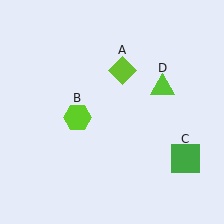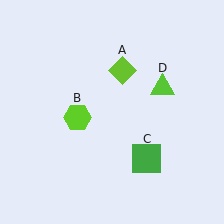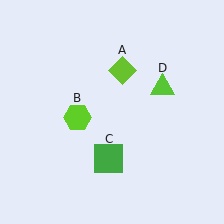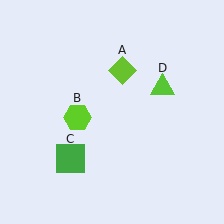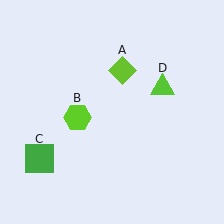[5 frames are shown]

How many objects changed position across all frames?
1 object changed position: green square (object C).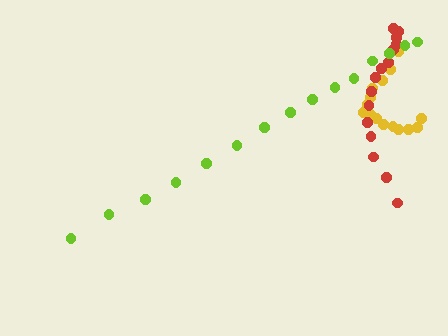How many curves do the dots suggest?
There are 3 distinct paths.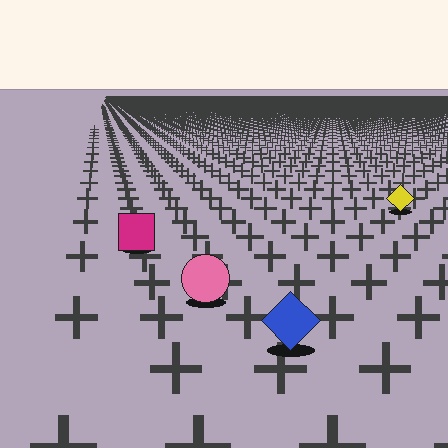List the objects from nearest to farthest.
From nearest to farthest: the blue diamond, the pink circle, the magenta square, the yellow diamond.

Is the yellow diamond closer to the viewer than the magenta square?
No. The magenta square is closer — you can tell from the texture gradient: the ground texture is coarser near it.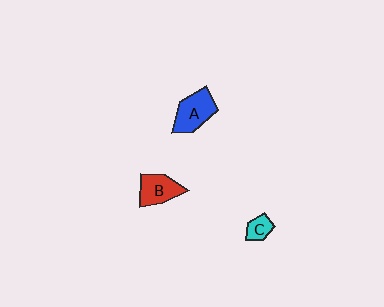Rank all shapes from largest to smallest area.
From largest to smallest: A (blue), B (red), C (cyan).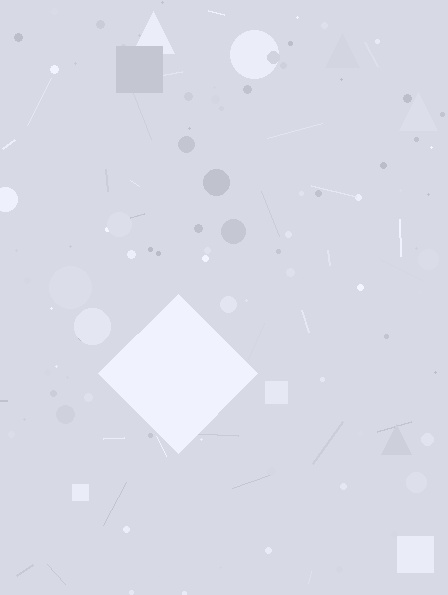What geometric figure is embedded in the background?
A diamond is embedded in the background.